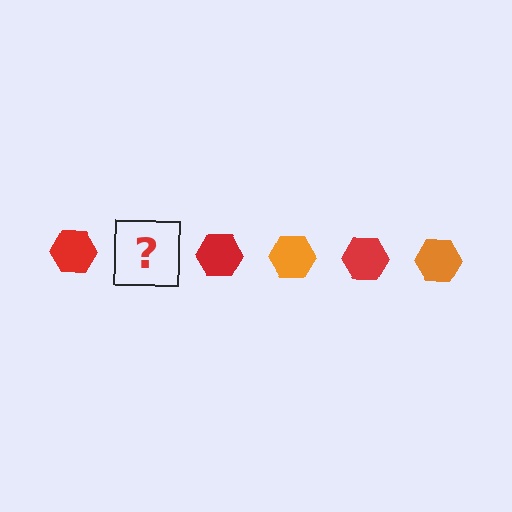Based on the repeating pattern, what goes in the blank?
The blank should be an orange hexagon.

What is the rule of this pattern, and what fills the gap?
The rule is that the pattern cycles through red, orange hexagons. The gap should be filled with an orange hexagon.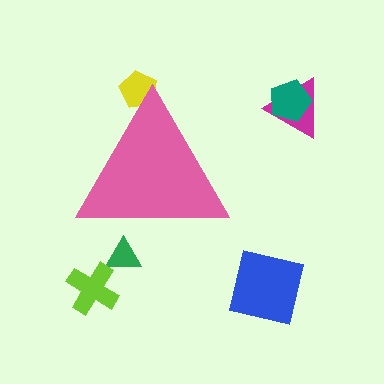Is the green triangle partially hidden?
Yes, the green triangle is partially hidden behind the pink triangle.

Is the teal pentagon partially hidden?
No, the teal pentagon is fully visible.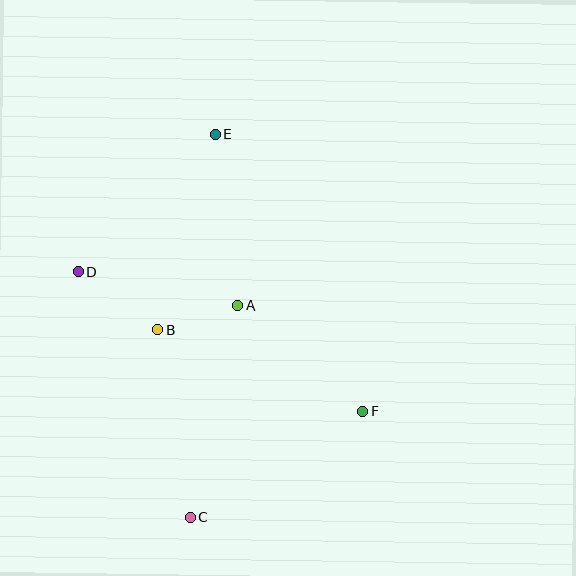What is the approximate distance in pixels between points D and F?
The distance between D and F is approximately 317 pixels.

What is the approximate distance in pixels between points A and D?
The distance between A and D is approximately 162 pixels.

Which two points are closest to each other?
Points A and B are closest to each other.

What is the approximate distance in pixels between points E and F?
The distance between E and F is approximately 314 pixels.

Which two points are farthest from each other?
Points C and E are farthest from each other.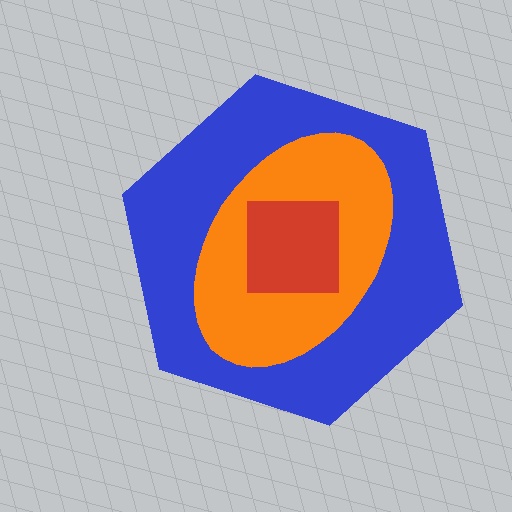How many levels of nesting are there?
3.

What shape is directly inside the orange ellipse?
The red square.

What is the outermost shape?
The blue hexagon.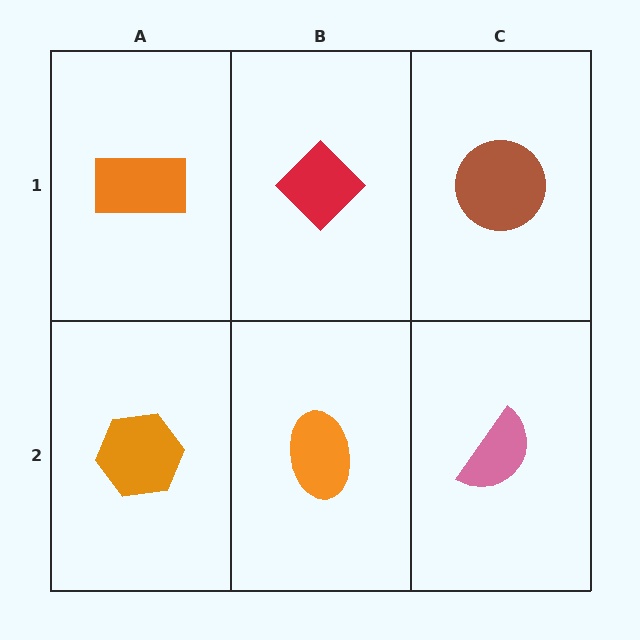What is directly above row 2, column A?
An orange rectangle.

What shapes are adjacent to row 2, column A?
An orange rectangle (row 1, column A), an orange ellipse (row 2, column B).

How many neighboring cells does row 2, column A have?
2.